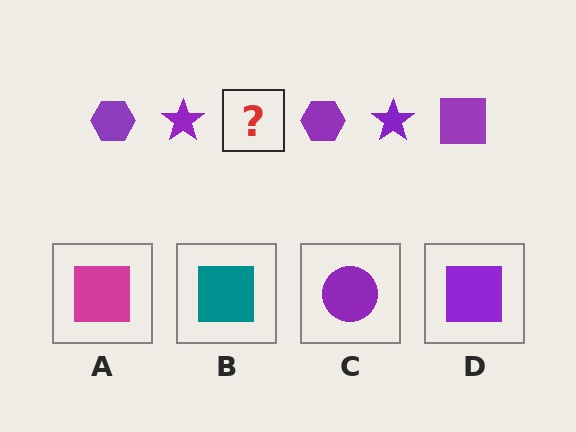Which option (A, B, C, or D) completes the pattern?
D.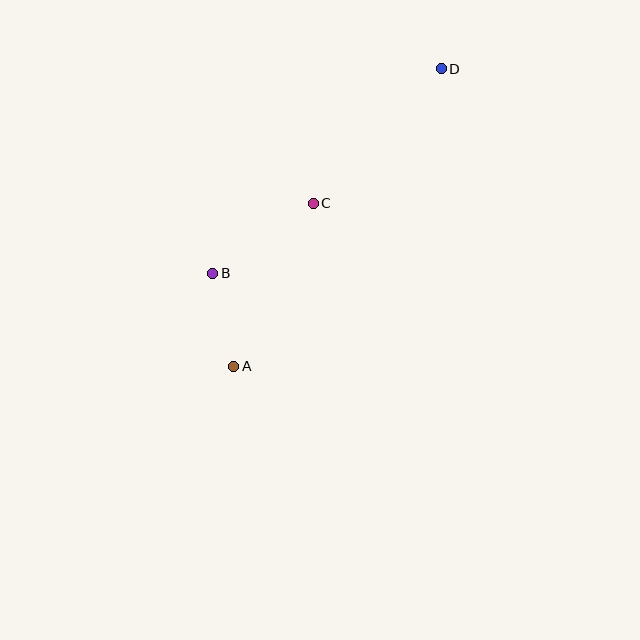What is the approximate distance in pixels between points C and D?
The distance between C and D is approximately 186 pixels.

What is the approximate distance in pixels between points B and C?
The distance between B and C is approximately 122 pixels.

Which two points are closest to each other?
Points A and B are closest to each other.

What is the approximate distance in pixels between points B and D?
The distance between B and D is approximately 307 pixels.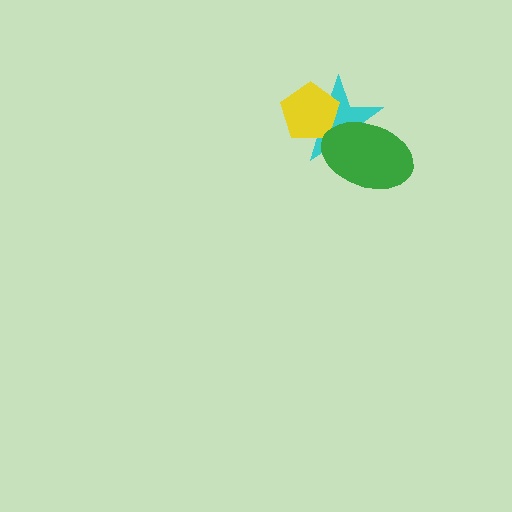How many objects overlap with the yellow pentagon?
1 object overlaps with the yellow pentagon.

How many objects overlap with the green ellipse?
1 object overlaps with the green ellipse.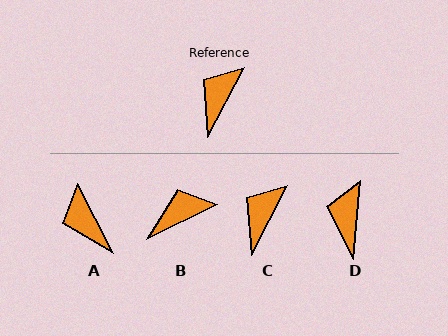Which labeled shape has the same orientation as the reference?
C.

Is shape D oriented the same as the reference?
No, it is off by about 22 degrees.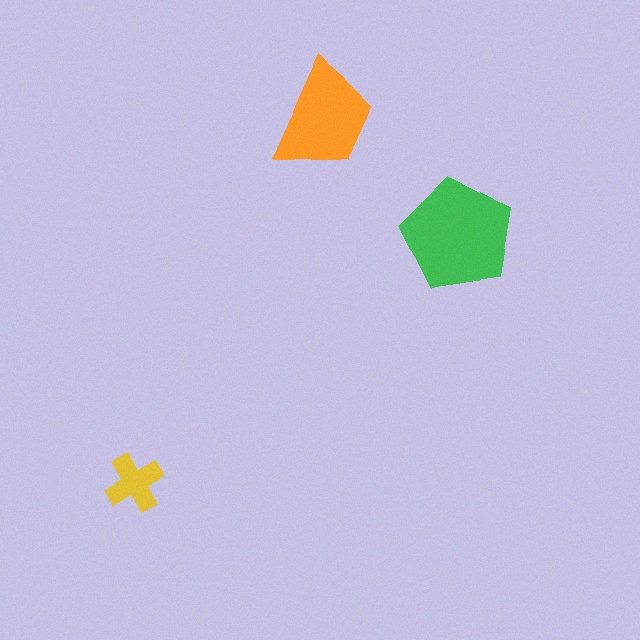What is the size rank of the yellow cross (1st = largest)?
3rd.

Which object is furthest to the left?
The yellow cross is leftmost.